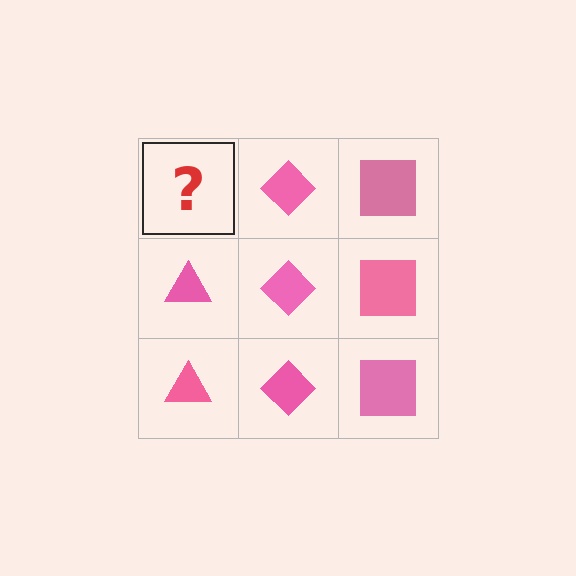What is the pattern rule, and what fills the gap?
The rule is that each column has a consistent shape. The gap should be filled with a pink triangle.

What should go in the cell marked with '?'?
The missing cell should contain a pink triangle.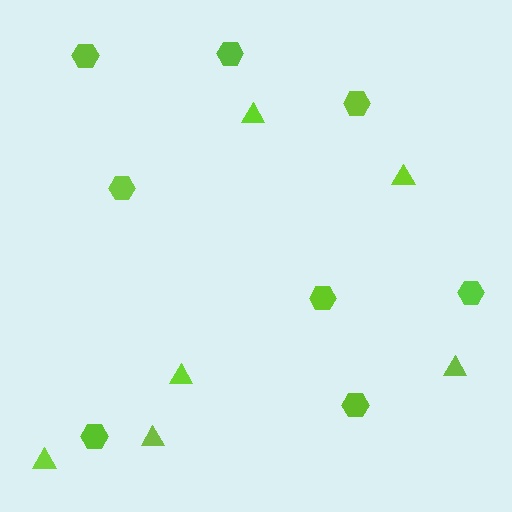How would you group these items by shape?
There are 2 groups: one group of triangles (6) and one group of hexagons (8).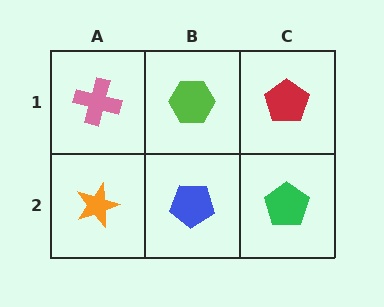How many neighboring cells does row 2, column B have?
3.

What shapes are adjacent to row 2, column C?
A red pentagon (row 1, column C), a blue pentagon (row 2, column B).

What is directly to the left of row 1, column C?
A lime hexagon.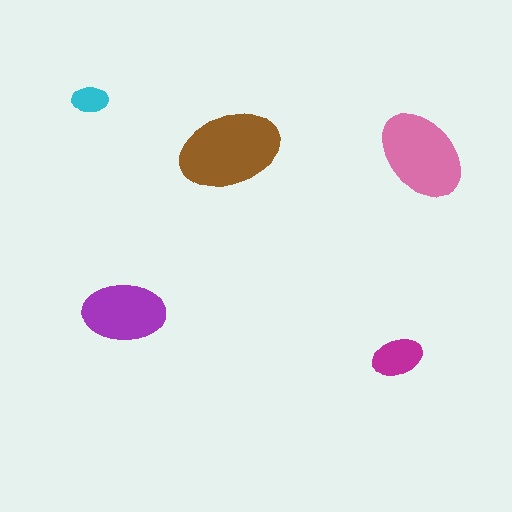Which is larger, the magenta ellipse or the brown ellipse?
The brown one.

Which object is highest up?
The cyan ellipse is topmost.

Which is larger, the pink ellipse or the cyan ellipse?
The pink one.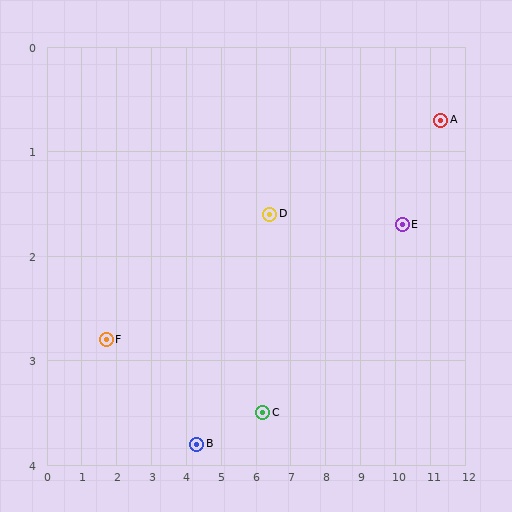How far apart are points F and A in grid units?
Points F and A are about 9.8 grid units apart.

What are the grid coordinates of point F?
Point F is at approximately (1.7, 2.8).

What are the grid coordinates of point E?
Point E is at approximately (10.2, 1.7).